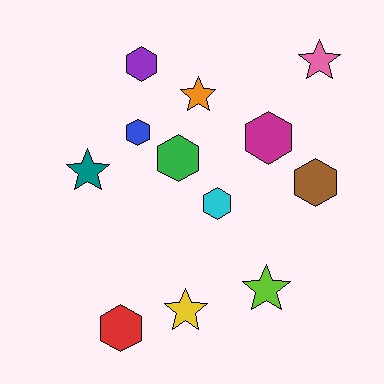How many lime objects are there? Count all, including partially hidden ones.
There is 1 lime object.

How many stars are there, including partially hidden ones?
There are 5 stars.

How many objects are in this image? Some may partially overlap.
There are 12 objects.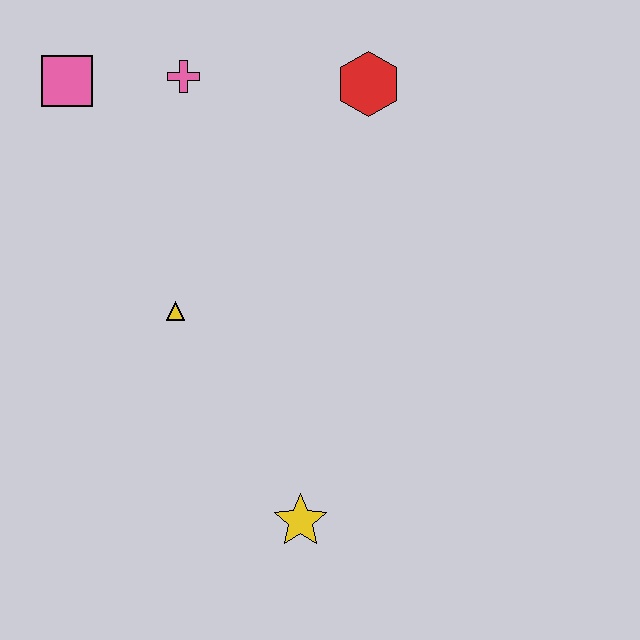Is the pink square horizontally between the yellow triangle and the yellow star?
No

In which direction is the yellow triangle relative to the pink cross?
The yellow triangle is below the pink cross.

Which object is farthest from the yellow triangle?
The red hexagon is farthest from the yellow triangle.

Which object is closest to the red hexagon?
The pink cross is closest to the red hexagon.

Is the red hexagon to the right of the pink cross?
Yes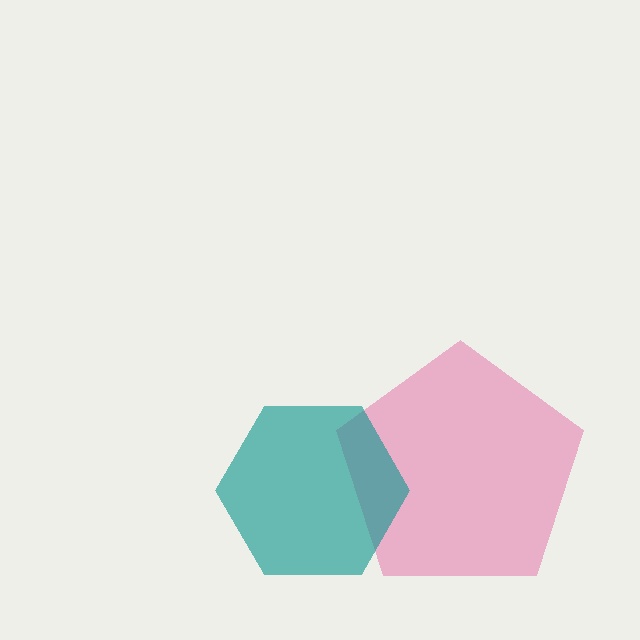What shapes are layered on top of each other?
The layered shapes are: a pink pentagon, a teal hexagon.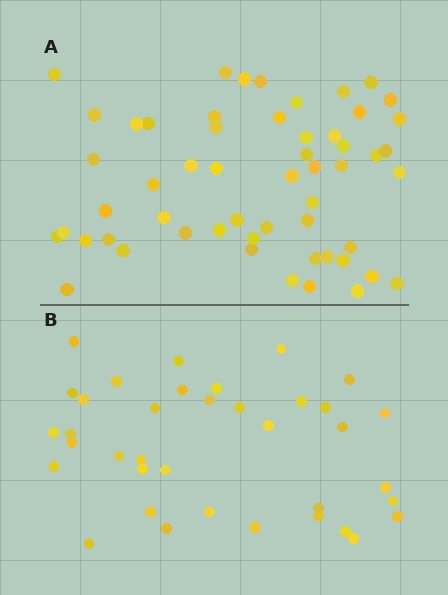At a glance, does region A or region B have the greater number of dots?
Region A (the top region) has more dots.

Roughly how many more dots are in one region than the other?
Region A has approximately 20 more dots than region B.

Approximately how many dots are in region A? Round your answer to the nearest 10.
About 60 dots. (The exact count is 55, which rounds to 60.)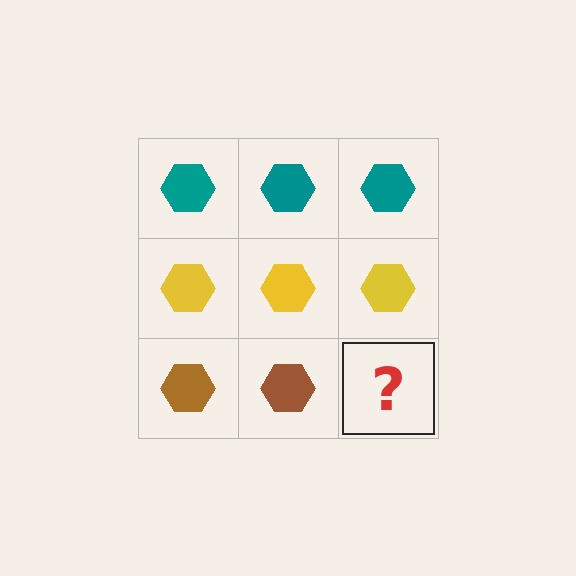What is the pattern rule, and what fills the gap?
The rule is that each row has a consistent color. The gap should be filled with a brown hexagon.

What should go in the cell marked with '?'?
The missing cell should contain a brown hexagon.